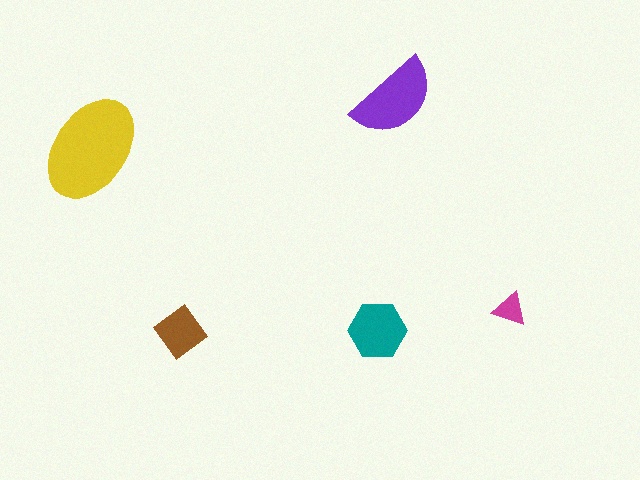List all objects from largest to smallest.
The yellow ellipse, the purple semicircle, the teal hexagon, the brown diamond, the magenta triangle.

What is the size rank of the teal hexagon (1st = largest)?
3rd.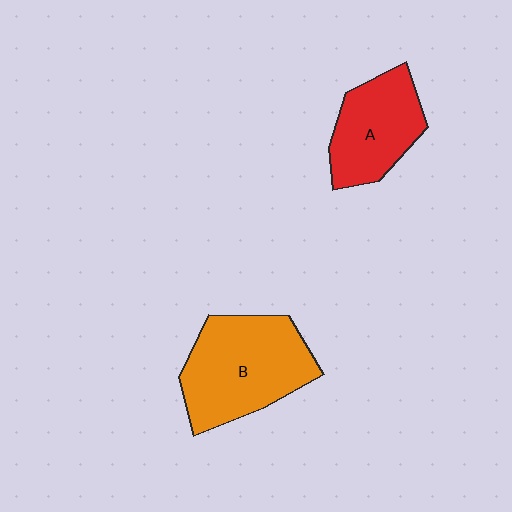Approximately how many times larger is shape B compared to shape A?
Approximately 1.4 times.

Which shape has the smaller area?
Shape A (red).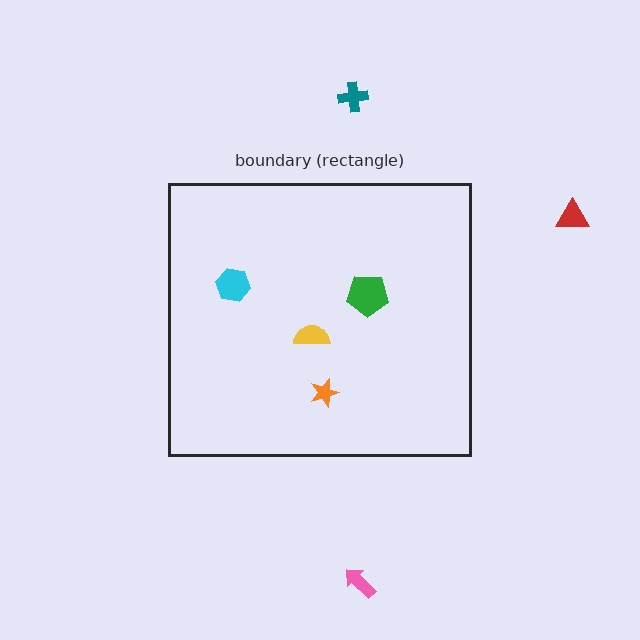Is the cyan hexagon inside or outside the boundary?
Inside.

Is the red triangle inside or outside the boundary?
Outside.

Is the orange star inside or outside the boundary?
Inside.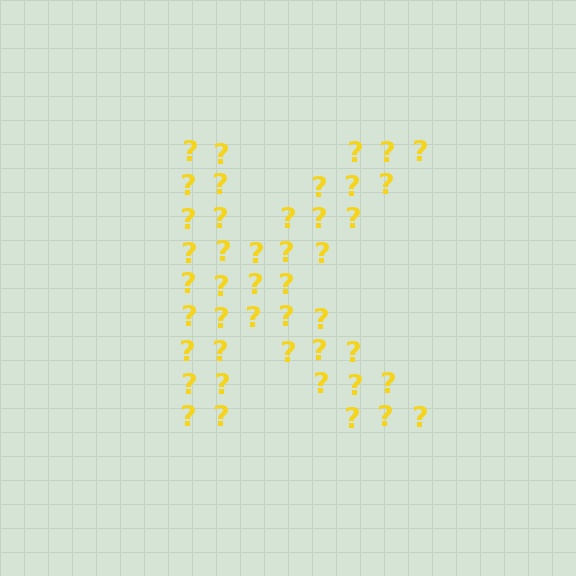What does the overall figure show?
The overall figure shows the letter K.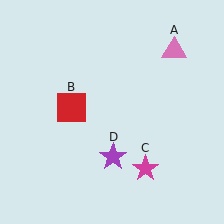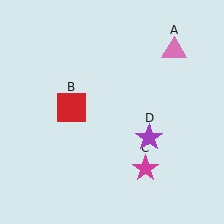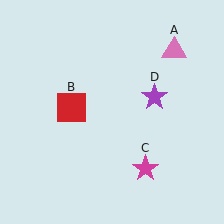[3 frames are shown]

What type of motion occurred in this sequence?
The purple star (object D) rotated counterclockwise around the center of the scene.